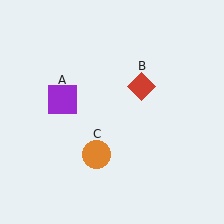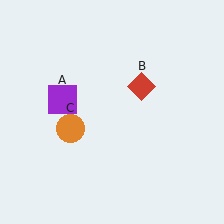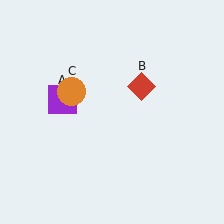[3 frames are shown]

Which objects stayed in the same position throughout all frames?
Purple square (object A) and red diamond (object B) remained stationary.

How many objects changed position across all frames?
1 object changed position: orange circle (object C).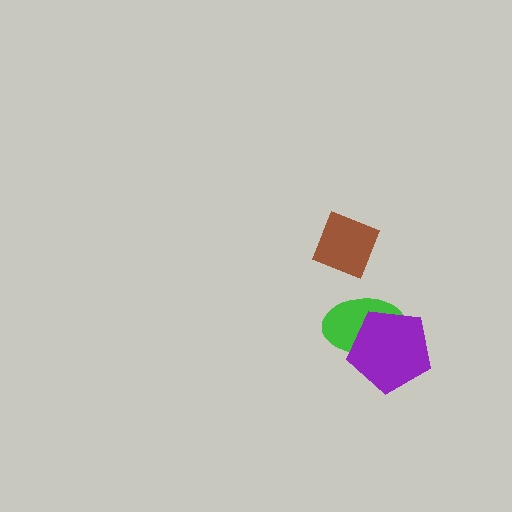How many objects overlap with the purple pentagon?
1 object overlaps with the purple pentagon.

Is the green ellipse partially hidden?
Yes, it is partially covered by another shape.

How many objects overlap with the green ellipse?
1 object overlaps with the green ellipse.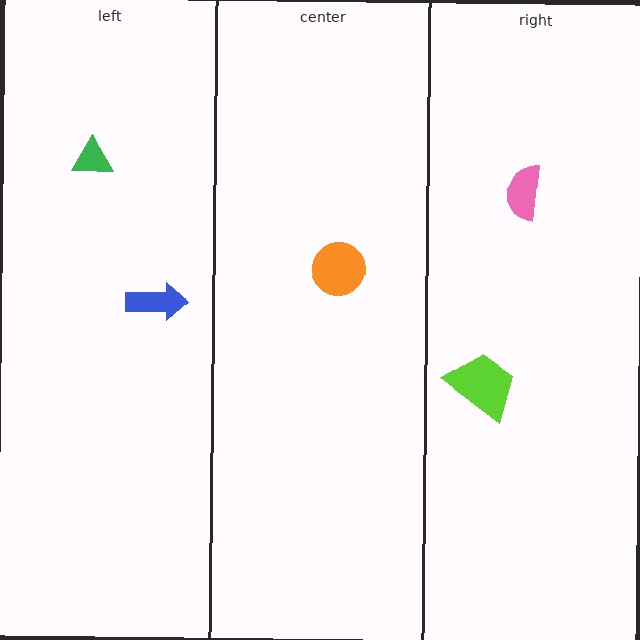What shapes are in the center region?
The orange circle.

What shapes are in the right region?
The lime trapezoid, the pink semicircle.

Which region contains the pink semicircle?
The right region.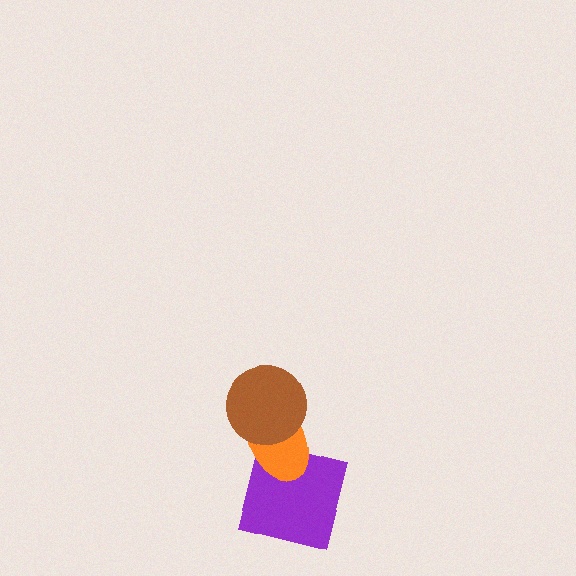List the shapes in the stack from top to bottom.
From top to bottom: the brown circle, the orange ellipse, the purple square.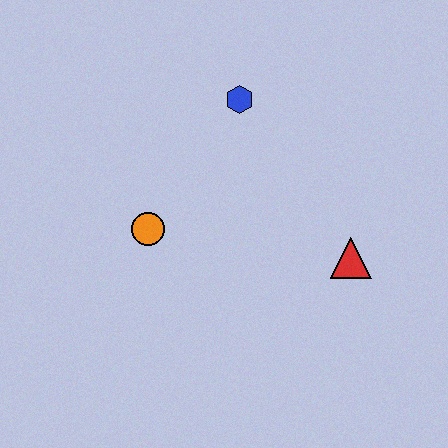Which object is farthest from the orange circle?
The red triangle is farthest from the orange circle.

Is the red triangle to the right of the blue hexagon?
Yes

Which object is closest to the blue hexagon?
The orange circle is closest to the blue hexagon.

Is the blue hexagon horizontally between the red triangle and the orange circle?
Yes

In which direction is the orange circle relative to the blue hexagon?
The orange circle is below the blue hexagon.